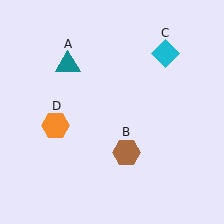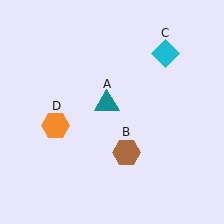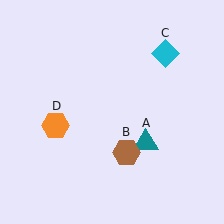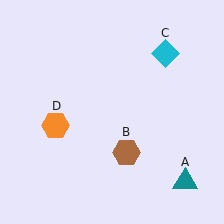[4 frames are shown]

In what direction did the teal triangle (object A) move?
The teal triangle (object A) moved down and to the right.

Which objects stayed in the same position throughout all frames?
Brown hexagon (object B) and cyan diamond (object C) and orange hexagon (object D) remained stationary.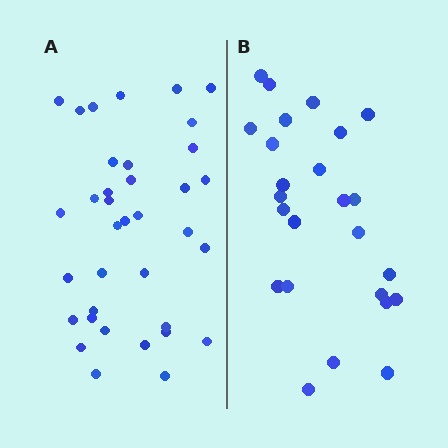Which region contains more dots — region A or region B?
Region A (the left region) has more dots.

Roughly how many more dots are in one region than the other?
Region A has roughly 12 or so more dots than region B.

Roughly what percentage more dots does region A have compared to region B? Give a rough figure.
About 45% more.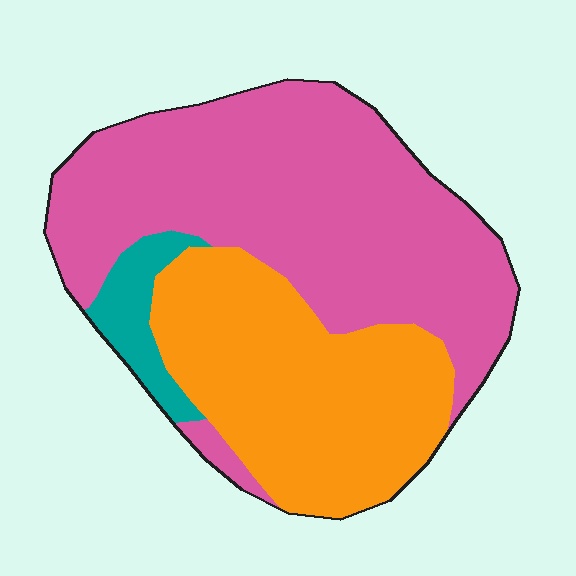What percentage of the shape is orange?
Orange takes up about three eighths (3/8) of the shape.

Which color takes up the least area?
Teal, at roughly 5%.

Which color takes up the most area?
Pink, at roughly 55%.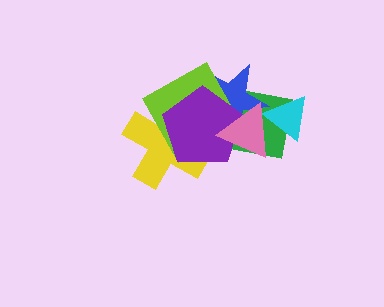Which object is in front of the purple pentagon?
The pink triangle is in front of the purple pentagon.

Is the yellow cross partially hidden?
Yes, it is partially covered by another shape.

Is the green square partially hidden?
Yes, it is partially covered by another shape.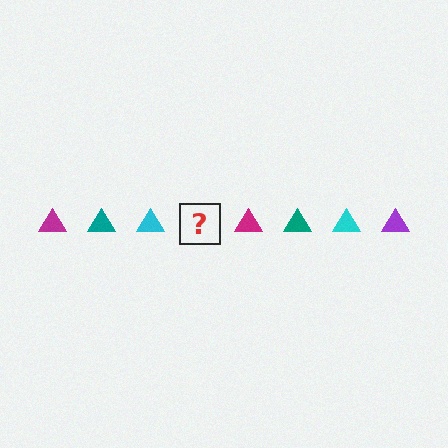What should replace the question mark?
The question mark should be replaced with a purple triangle.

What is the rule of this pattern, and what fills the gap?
The rule is that the pattern cycles through magenta, teal, cyan, purple triangles. The gap should be filled with a purple triangle.